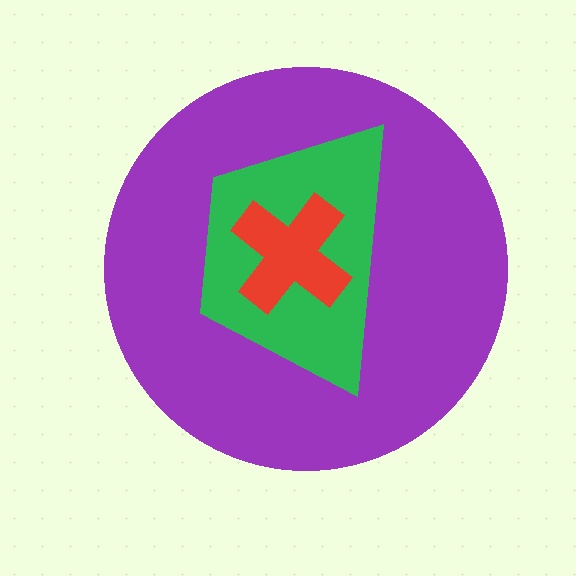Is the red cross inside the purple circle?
Yes.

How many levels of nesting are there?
3.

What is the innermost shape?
The red cross.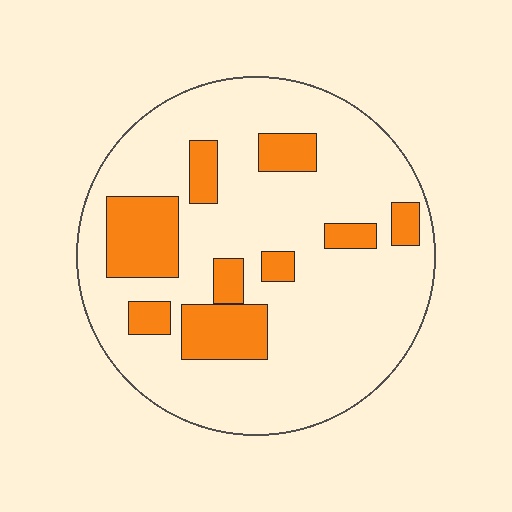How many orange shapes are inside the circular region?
9.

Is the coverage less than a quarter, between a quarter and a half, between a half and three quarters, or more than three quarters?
Less than a quarter.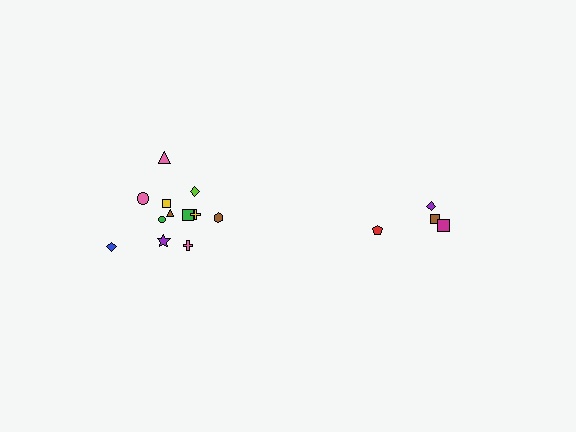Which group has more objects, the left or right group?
The left group.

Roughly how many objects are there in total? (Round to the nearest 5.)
Roughly 15 objects in total.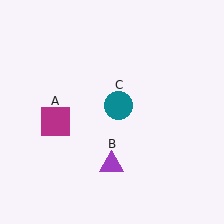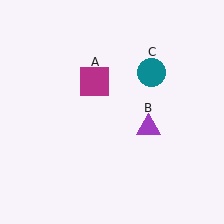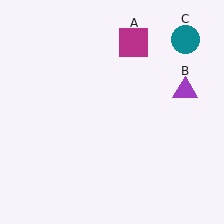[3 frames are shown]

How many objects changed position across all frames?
3 objects changed position: magenta square (object A), purple triangle (object B), teal circle (object C).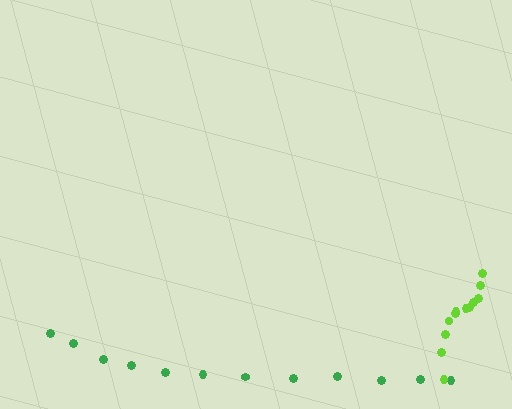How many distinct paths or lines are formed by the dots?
There are 2 distinct paths.